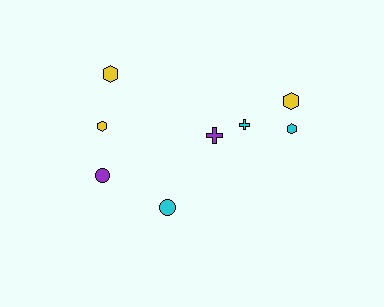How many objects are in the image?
There are 8 objects.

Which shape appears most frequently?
Hexagon, with 4 objects.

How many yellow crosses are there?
There are no yellow crosses.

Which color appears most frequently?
Yellow, with 3 objects.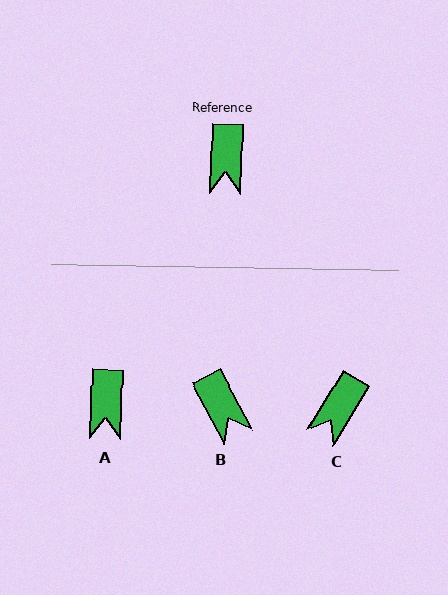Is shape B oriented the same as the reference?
No, it is off by about 31 degrees.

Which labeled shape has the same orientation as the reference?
A.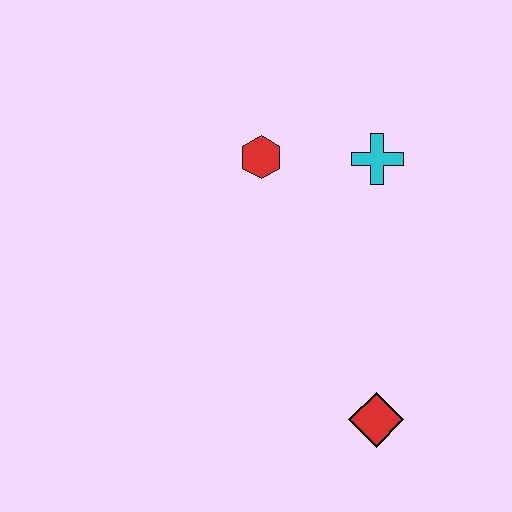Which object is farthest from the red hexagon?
The red diamond is farthest from the red hexagon.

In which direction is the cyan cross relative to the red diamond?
The cyan cross is above the red diamond.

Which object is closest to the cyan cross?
The red hexagon is closest to the cyan cross.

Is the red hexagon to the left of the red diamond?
Yes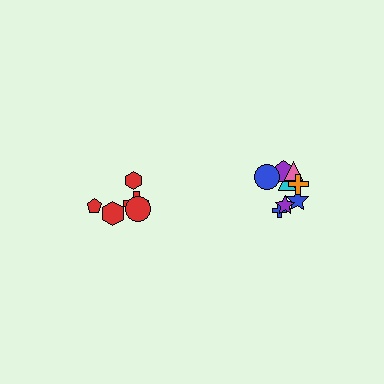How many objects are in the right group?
There are 8 objects.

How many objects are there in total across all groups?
There are 13 objects.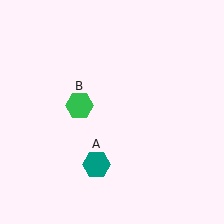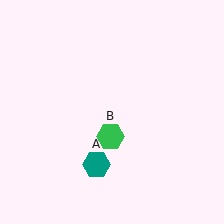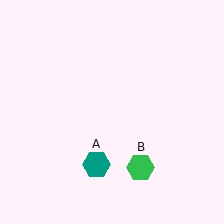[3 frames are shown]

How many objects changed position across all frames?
1 object changed position: green hexagon (object B).